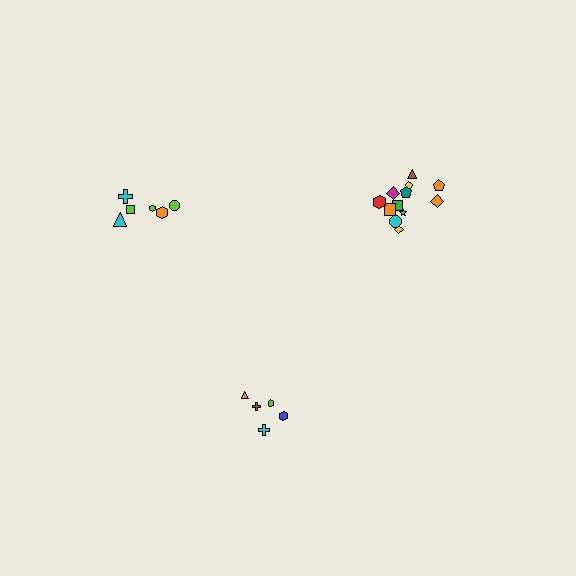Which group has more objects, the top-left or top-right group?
The top-right group.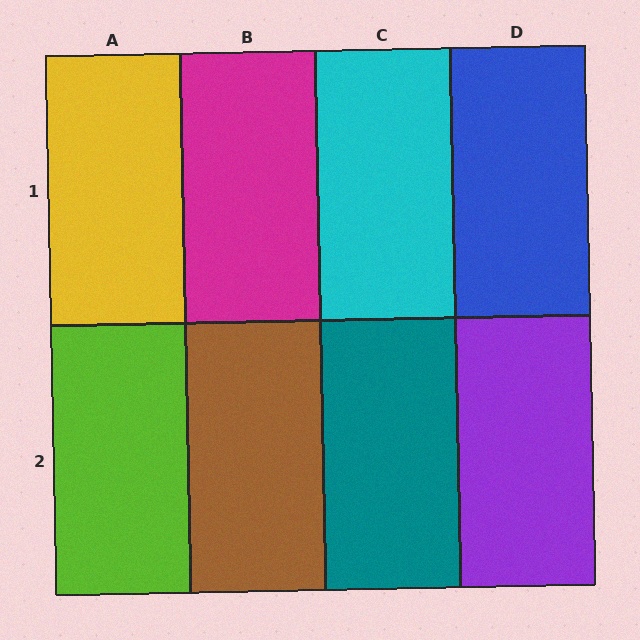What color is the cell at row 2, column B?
Brown.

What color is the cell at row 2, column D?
Purple.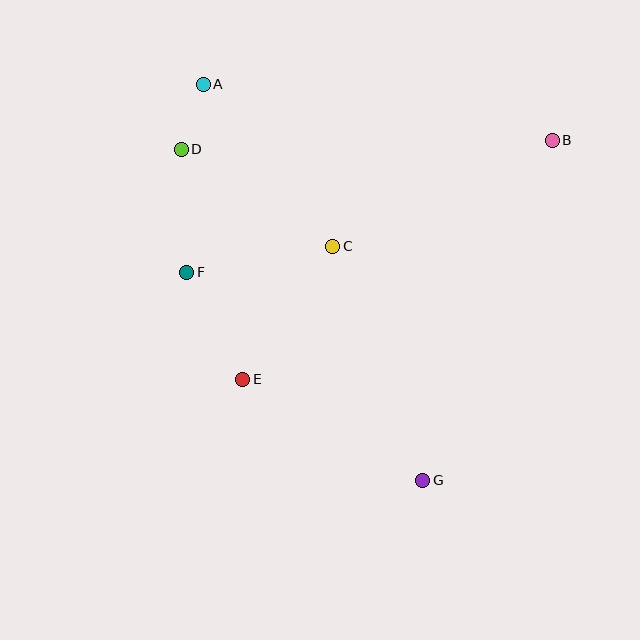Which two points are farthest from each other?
Points A and G are farthest from each other.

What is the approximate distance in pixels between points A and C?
The distance between A and C is approximately 207 pixels.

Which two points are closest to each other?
Points A and D are closest to each other.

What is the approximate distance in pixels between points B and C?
The distance between B and C is approximately 243 pixels.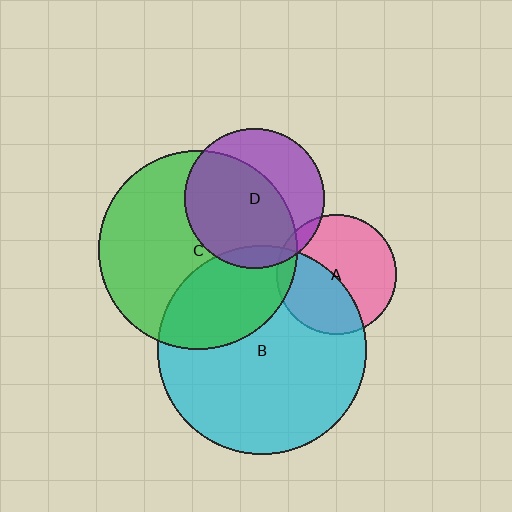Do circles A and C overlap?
Yes.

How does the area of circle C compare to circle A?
Approximately 2.7 times.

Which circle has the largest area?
Circle B (cyan).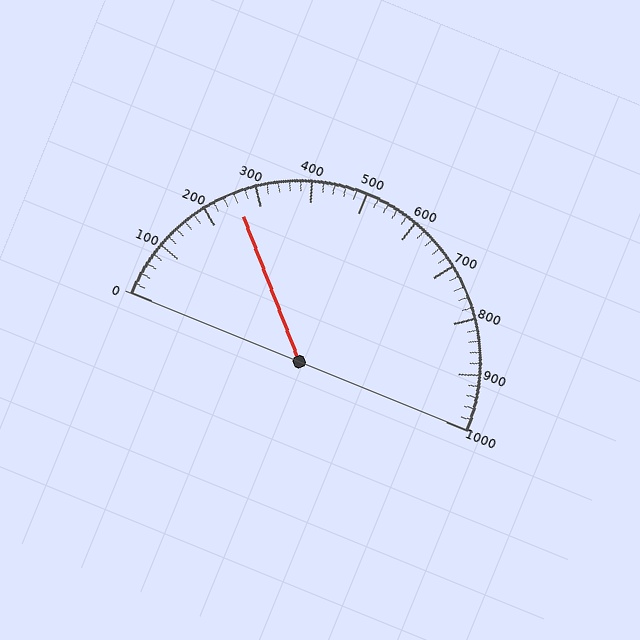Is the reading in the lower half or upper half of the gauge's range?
The reading is in the lower half of the range (0 to 1000).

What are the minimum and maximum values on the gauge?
The gauge ranges from 0 to 1000.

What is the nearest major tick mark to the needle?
The nearest major tick mark is 300.